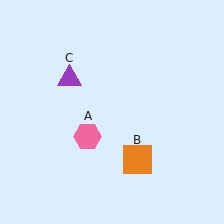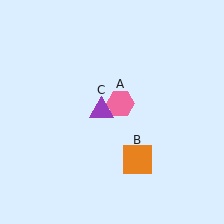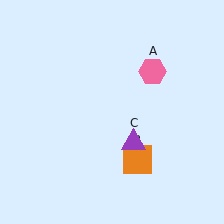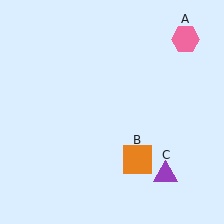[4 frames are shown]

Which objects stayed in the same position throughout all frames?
Orange square (object B) remained stationary.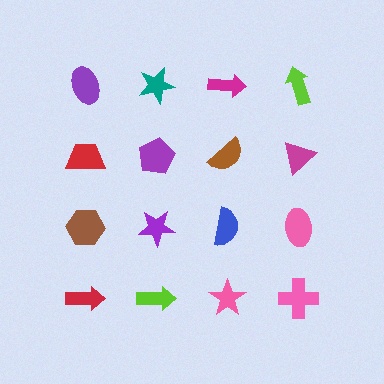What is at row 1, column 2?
A teal star.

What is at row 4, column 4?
A pink cross.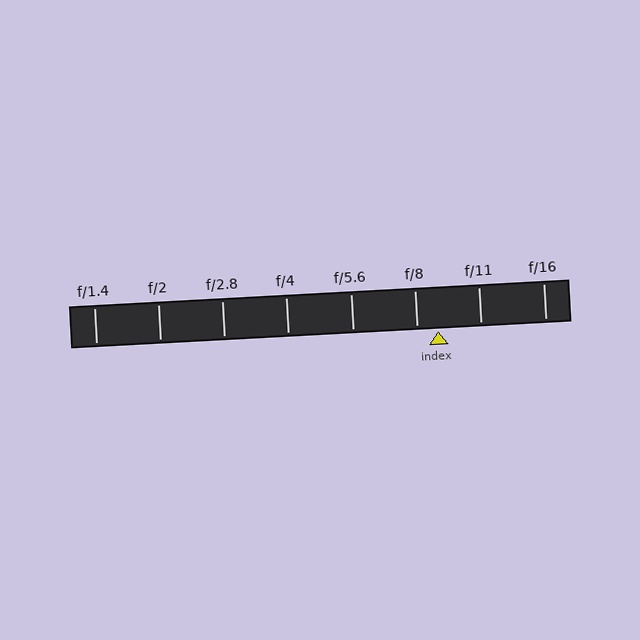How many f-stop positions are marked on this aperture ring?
There are 8 f-stop positions marked.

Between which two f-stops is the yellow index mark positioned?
The index mark is between f/8 and f/11.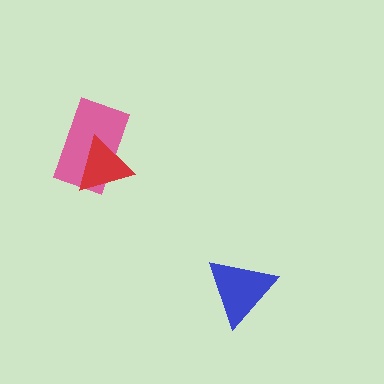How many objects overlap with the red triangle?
1 object overlaps with the red triangle.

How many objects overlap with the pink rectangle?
1 object overlaps with the pink rectangle.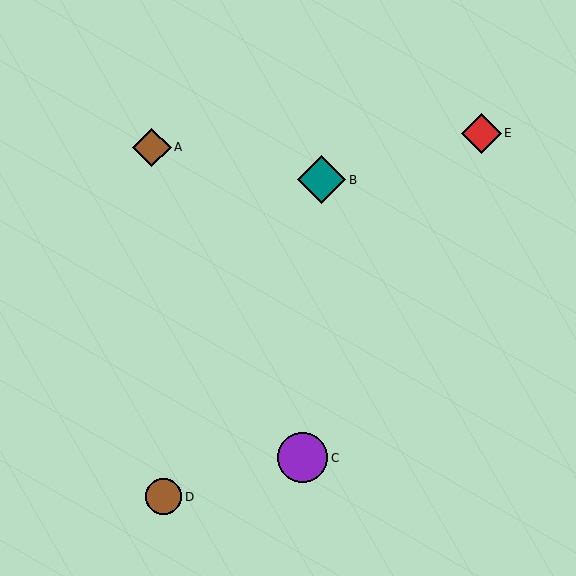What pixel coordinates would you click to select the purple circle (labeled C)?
Click at (303, 458) to select the purple circle C.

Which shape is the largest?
The purple circle (labeled C) is the largest.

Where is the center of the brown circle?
The center of the brown circle is at (164, 497).